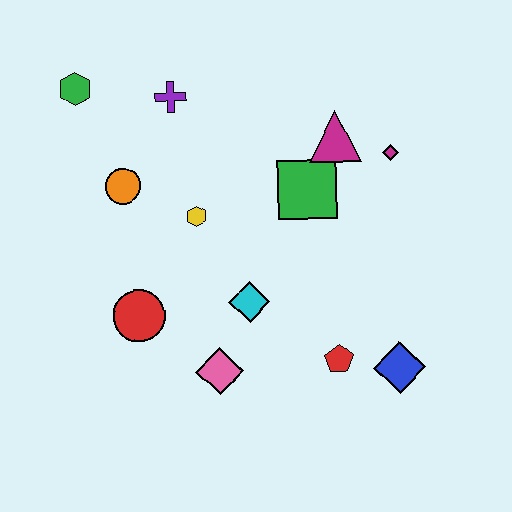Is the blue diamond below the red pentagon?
Yes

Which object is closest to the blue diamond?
The red pentagon is closest to the blue diamond.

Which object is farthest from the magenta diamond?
The green hexagon is farthest from the magenta diamond.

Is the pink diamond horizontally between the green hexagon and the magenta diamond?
Yes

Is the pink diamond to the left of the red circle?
No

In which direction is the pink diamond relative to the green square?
The pink diamond is below the green square.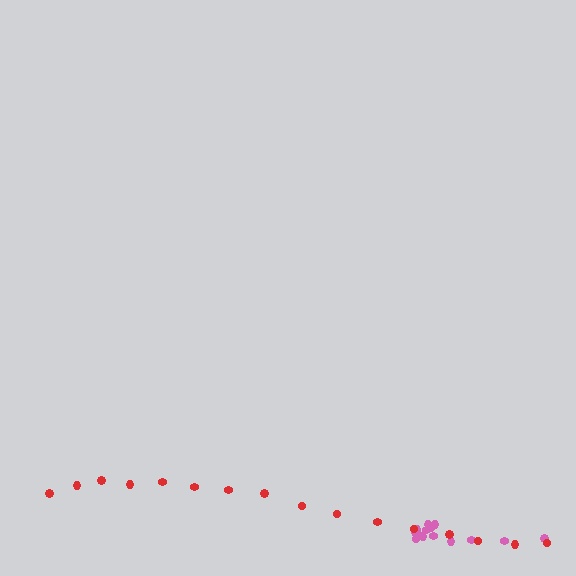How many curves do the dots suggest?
There are 2 distinct paths.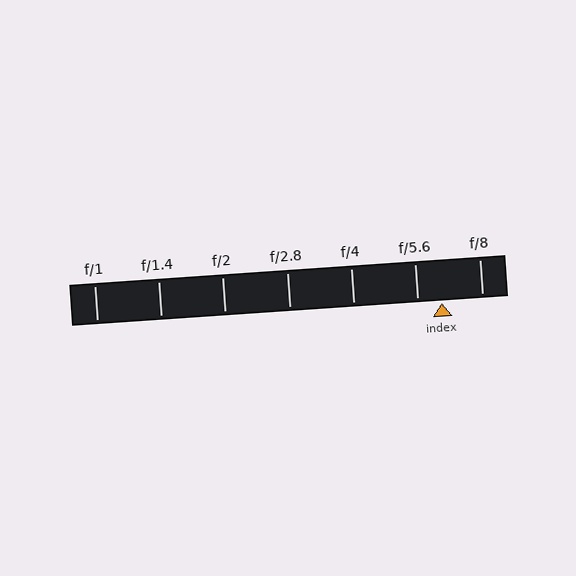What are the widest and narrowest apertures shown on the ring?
The widest aperture shown is f/1 and the narrowest is f/8.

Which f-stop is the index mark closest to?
The index mark is closest to f/5.6.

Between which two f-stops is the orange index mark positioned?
The index mark is between f/5.6 and f/8.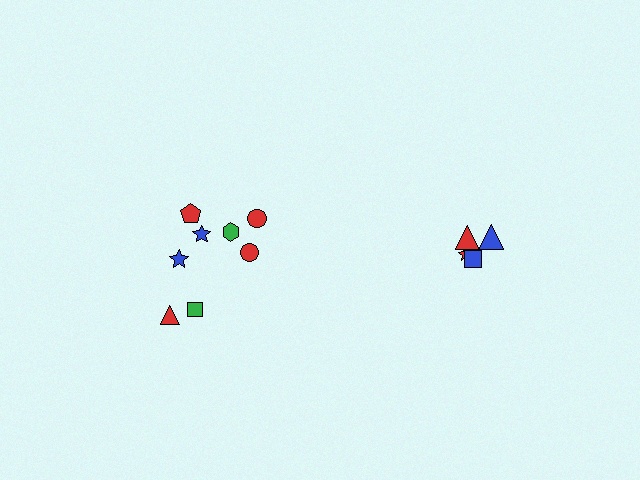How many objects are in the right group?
There are 4 objects.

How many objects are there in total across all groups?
There are 12 objects.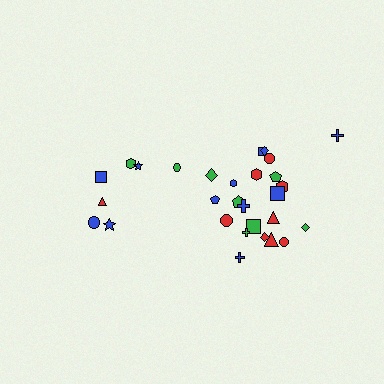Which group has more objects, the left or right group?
The right group.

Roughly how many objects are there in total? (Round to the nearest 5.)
Roughly 30 objects in total.